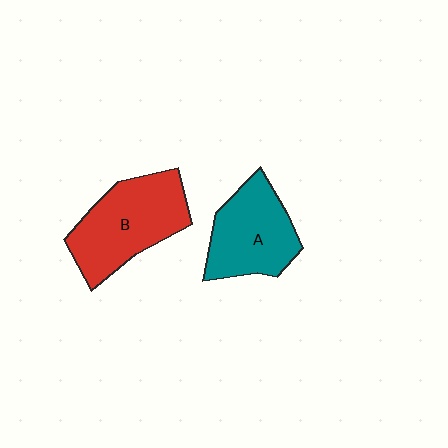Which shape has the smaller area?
Shape A (teal).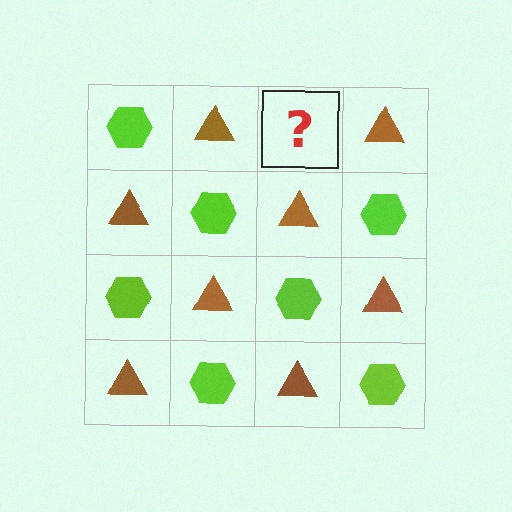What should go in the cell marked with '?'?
The missing cell should contain a lime hexagon.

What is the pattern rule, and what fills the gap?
The rule is that it alternates lime hexagon and brown triangle in a checkerboard pattern. The gap should be filled with a lime hexagon.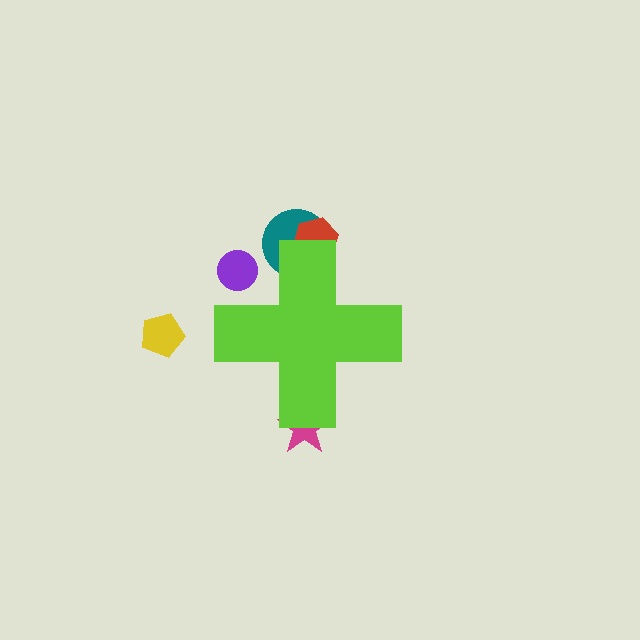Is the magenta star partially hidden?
Yes, the magenta star is partially hidden behind the lime cross.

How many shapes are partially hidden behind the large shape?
4 shapes are partially hidden.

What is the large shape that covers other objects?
A lime cross.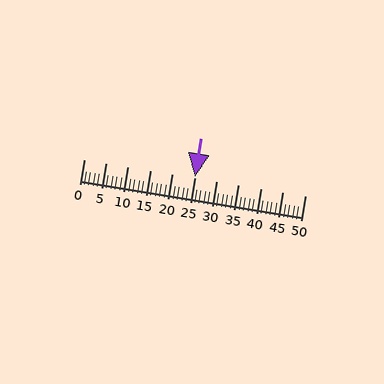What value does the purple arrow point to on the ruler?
The purple arrow points to approximately 25.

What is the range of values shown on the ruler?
The ruler shows values from 0 to 50.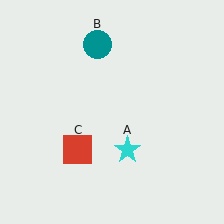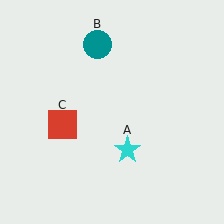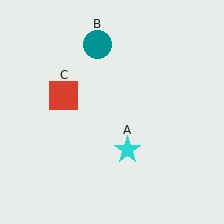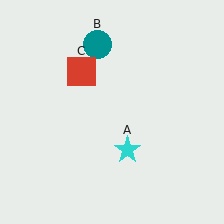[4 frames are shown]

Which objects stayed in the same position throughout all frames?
Cyan star (object A) and teal circle (object B) remained stationary.